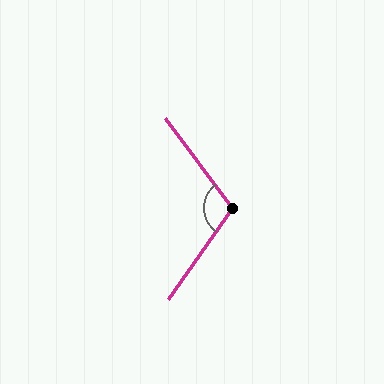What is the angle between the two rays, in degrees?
Approximately 108 degrees.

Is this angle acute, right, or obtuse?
It is obtuse.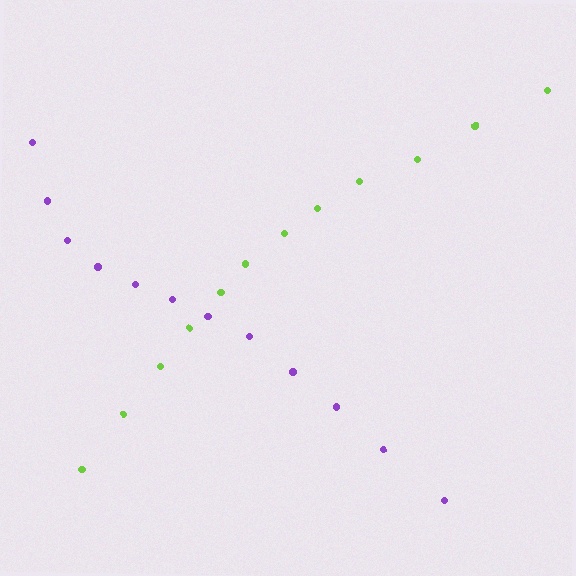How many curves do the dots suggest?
There are 2 distinct paths.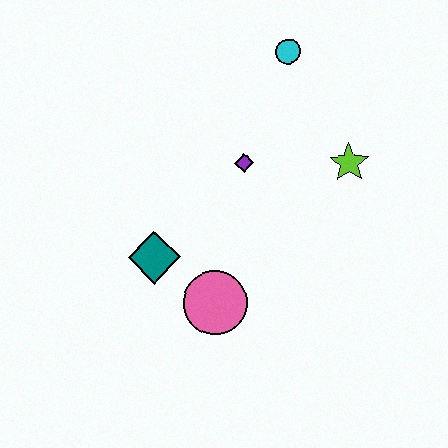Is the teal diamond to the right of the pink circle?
No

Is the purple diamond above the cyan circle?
No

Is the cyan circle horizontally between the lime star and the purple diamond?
Yes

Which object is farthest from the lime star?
The teal diamond is farthest from the lime star.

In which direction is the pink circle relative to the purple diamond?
The pink circle is below the purple diamond.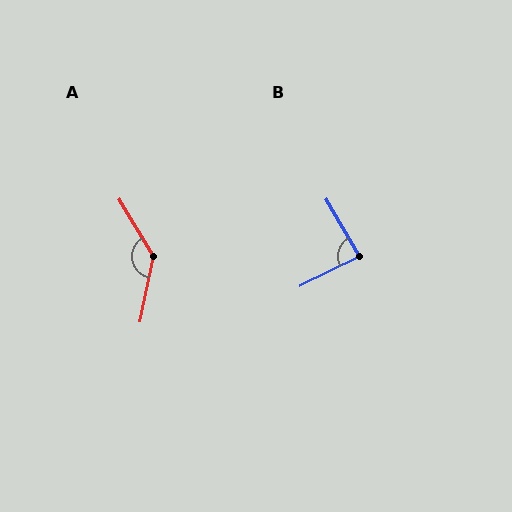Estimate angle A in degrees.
Approximately 138 degrees.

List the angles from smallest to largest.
B (86°), A (138°).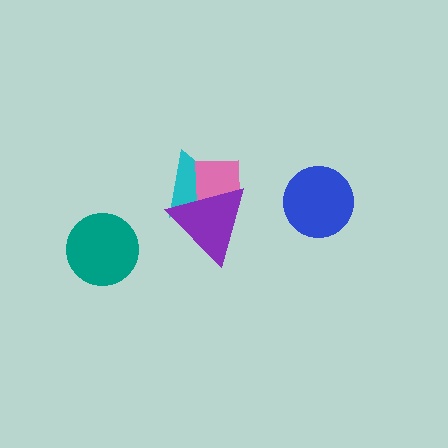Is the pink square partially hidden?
Yes, it is partially covered by another shape.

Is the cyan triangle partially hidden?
Yes, it is partially covered by another shape.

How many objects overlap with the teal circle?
0 objects overlap with the teal circle.